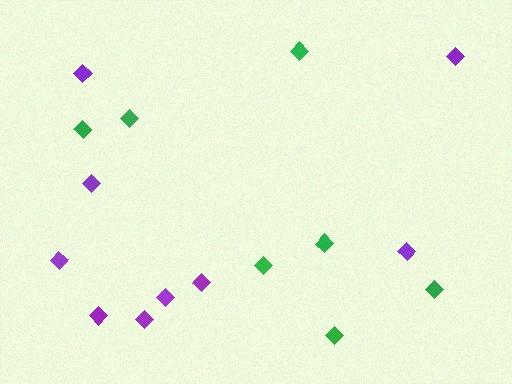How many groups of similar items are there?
There are 2 groups: one group of green diamonds (7) and one group of purple diamonds (9).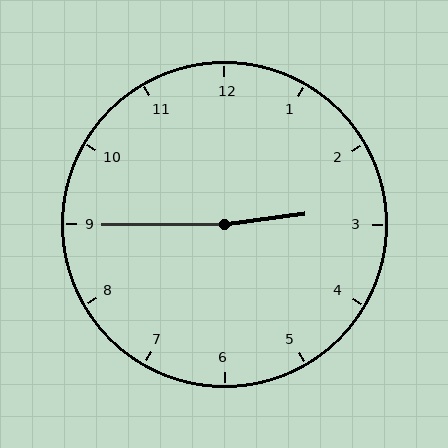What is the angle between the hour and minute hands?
Approximately 172 degrees.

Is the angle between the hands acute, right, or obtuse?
It is obtuse.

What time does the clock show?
2:45.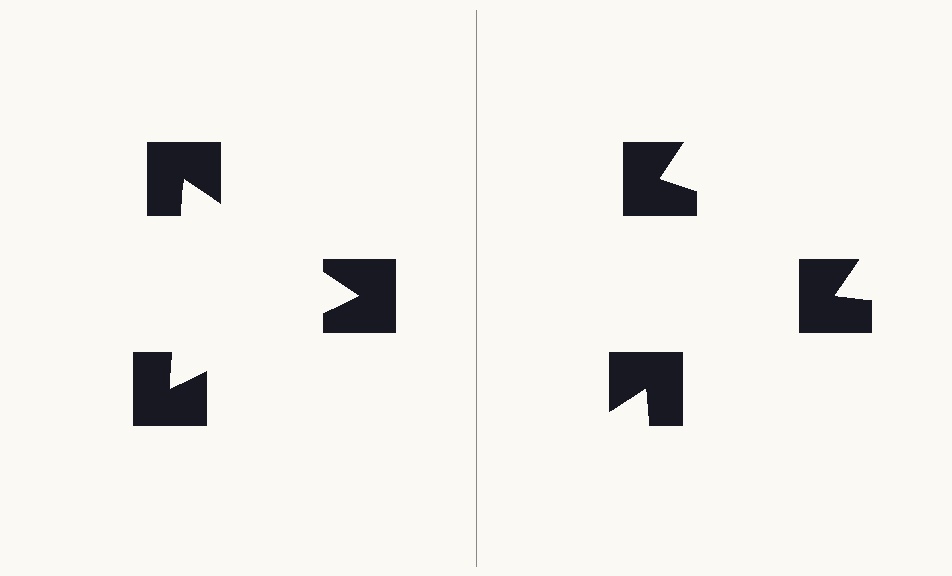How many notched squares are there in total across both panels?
6 — 3 on each side.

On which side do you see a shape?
An illusory triangle appears on the left side. On the right side the wedge cuts are rotated, so no coherent shape forms.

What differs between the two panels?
The notched squares are positioned identically on both sides; only the wedge orientations differ. On the left they align to a triangle; on the right they are misaligned.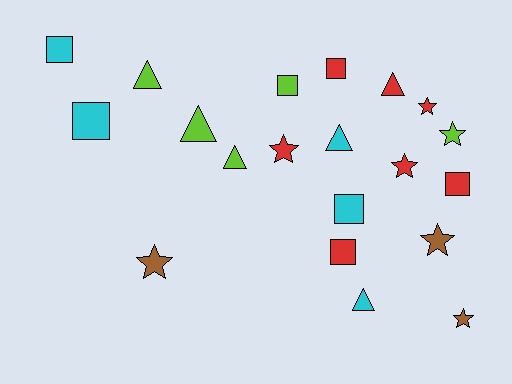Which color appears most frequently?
Red, with 7 objects.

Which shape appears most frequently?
Star, with 7 objects.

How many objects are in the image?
There are 20 objects.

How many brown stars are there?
There are 3 brown stars.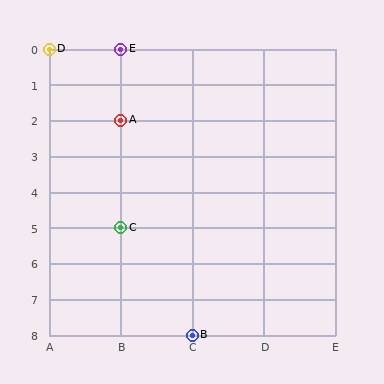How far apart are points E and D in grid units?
Points E and D are 1 column apart.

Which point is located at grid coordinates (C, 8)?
Point B is at (C, 8).